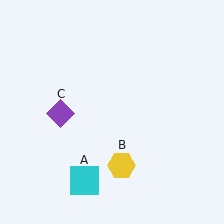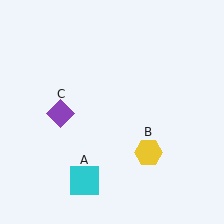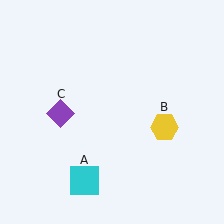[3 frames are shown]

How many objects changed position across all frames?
1 object changed position: yellow hexagon (object B).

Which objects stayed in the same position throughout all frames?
Cyan square (object A) and purple diamond (object C) remained stationary.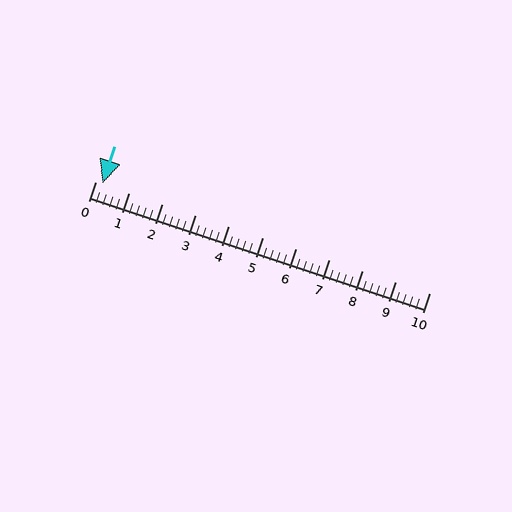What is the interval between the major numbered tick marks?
The major tick marks are spaced 1 units apart.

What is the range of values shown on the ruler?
The ruler shows values from 0 to 10.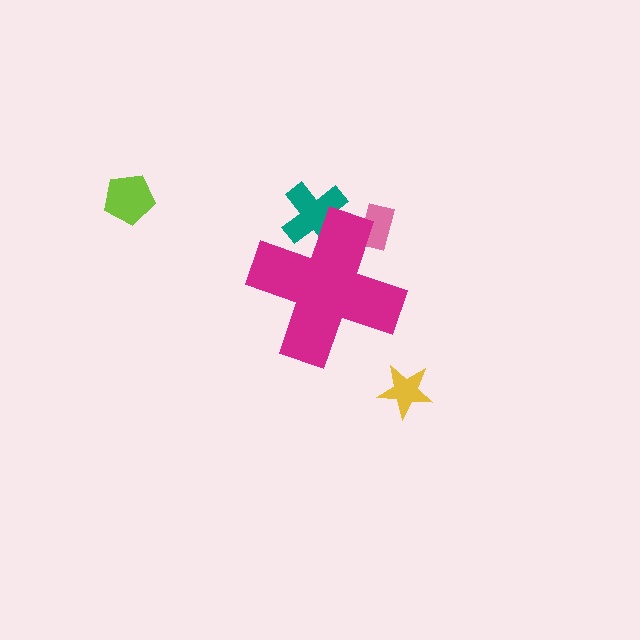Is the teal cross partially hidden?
Yes, the teal cross is partially hidden behind the magenta cross.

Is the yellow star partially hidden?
No, the yellow star is fully visible.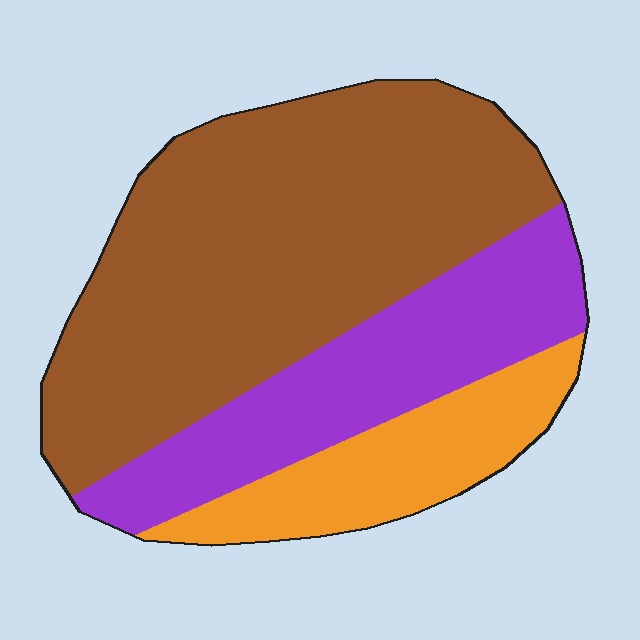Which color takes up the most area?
Brown, at roughly 55%.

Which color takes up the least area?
Orange, at roughly 15%.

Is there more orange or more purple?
Purple.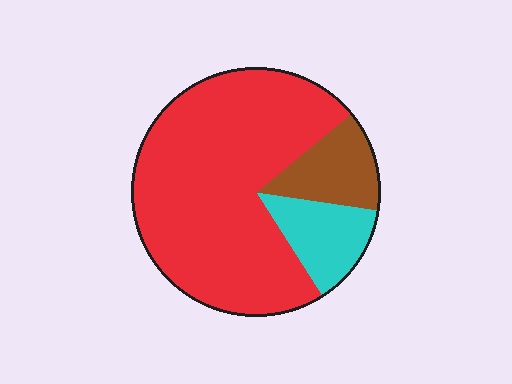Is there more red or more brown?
Red.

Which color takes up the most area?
Red, at roughly 75%.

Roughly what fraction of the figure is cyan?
Cyan takes up about one eighth (1/8) of the figure.